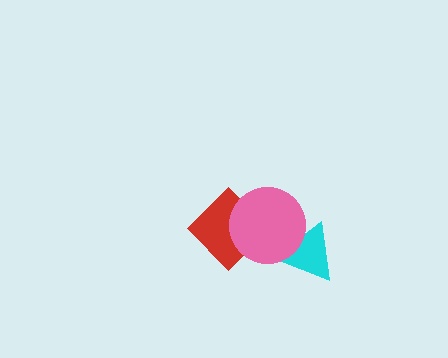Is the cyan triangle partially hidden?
Yes, it is partially covered by another shape.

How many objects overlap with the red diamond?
1 object overlaps with the red diamond.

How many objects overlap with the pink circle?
2 objects overlap with the pink circle.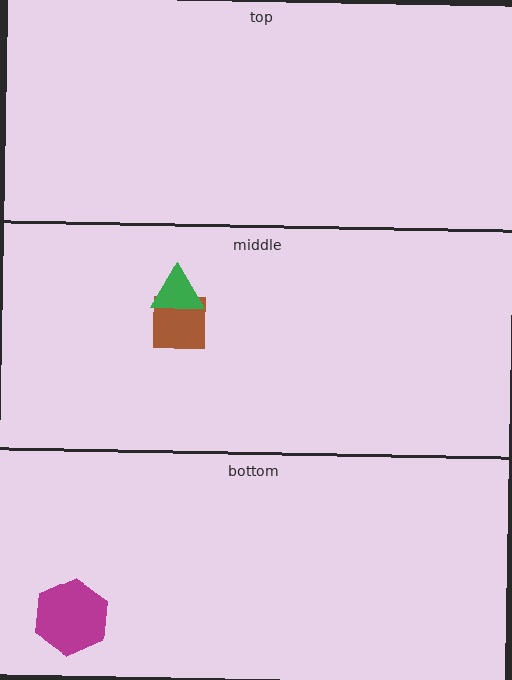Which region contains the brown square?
The middle region.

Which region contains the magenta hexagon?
The bottom region.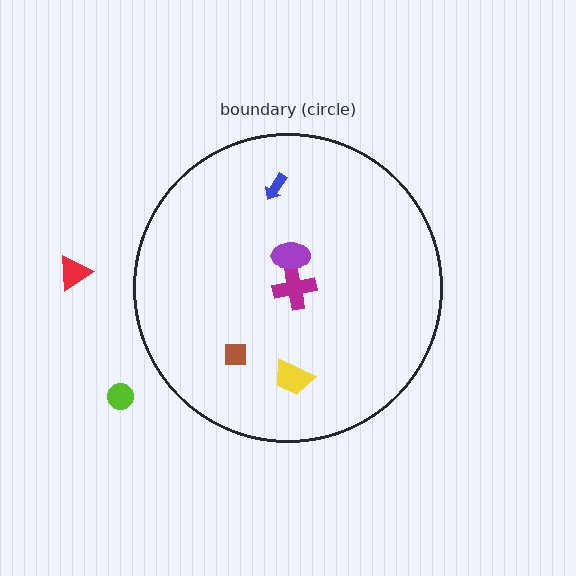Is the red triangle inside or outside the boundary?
Outside.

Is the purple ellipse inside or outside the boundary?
Inside.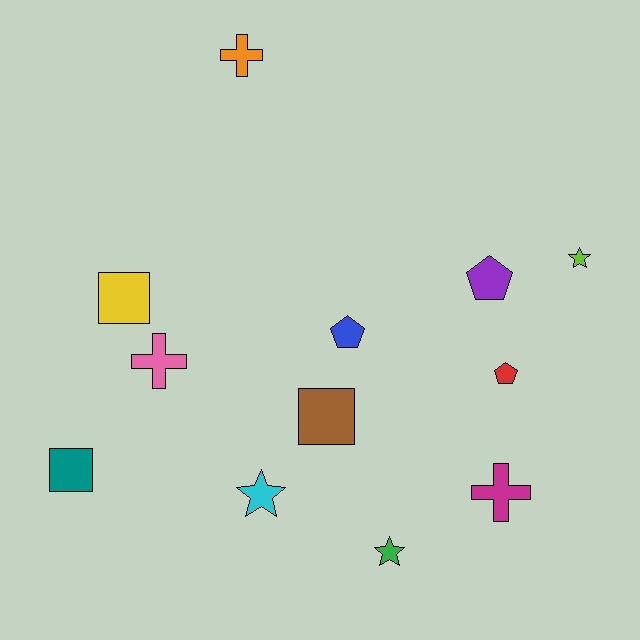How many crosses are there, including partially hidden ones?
There are 3 crosses.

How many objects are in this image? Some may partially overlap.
There are 12 objects.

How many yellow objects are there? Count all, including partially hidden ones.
There is 1 yellow object.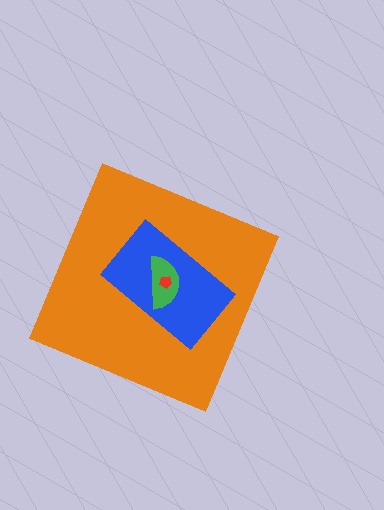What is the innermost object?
The red pentagon.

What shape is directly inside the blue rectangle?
The green semicircle.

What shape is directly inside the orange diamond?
The blue rectangle.